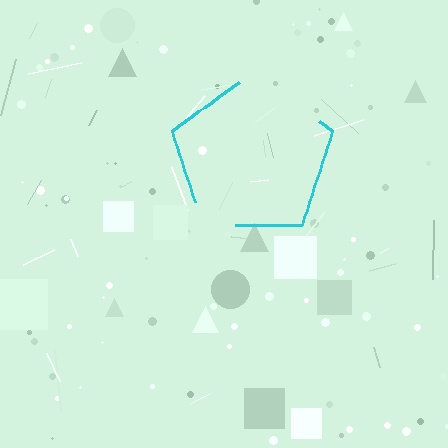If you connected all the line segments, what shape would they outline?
They would outline a pentagon.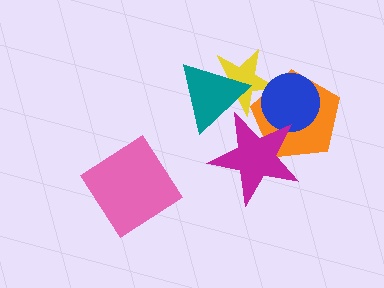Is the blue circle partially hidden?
Yes, it is partially covered by another shape.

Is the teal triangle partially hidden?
Yes, it is partially covered by another shape.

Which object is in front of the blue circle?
The magenta star is in front of the blue circle.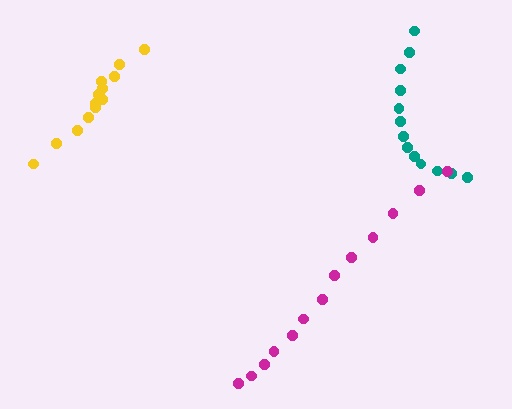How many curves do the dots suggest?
There are 3 distinct paths.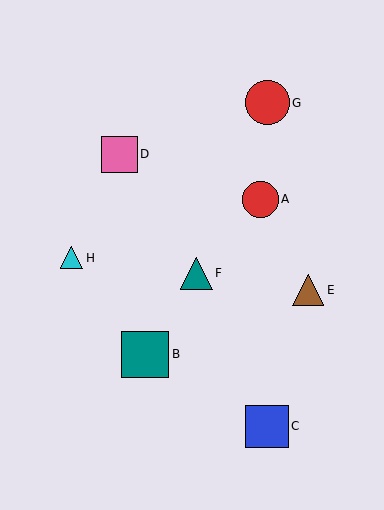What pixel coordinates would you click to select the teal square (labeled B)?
Click at (145, 354) to select the teal square B.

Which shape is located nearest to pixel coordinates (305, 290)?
The brown triangle (labeled E) at (308, 290) is nearest to that location.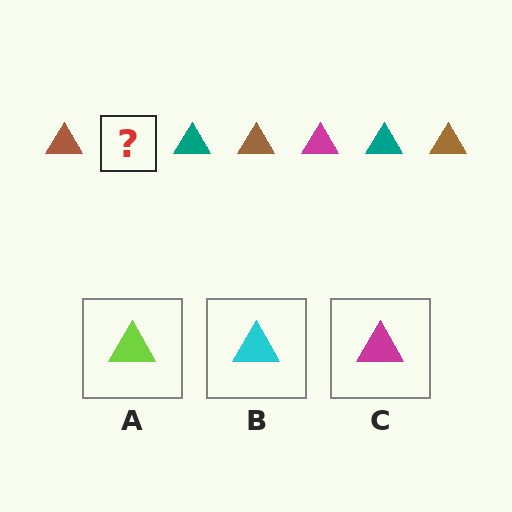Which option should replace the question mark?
Option C.